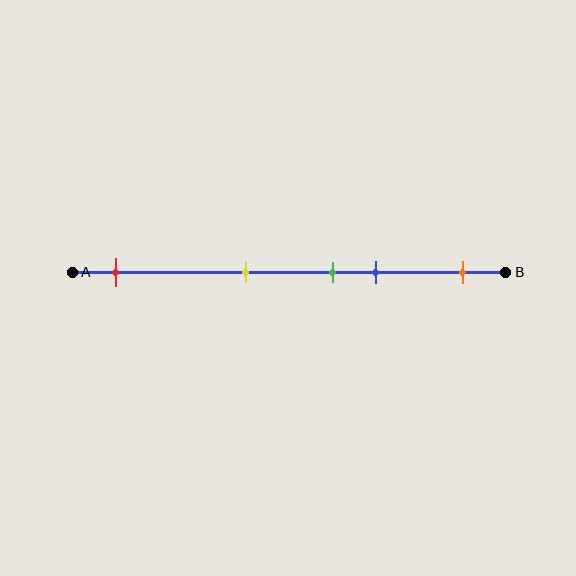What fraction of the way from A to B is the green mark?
The green mark is approximately 60% (0.6) of the way from A to B.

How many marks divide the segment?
There are 5 marks dividing the segment.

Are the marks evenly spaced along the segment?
No, the marks are not evenly spaced.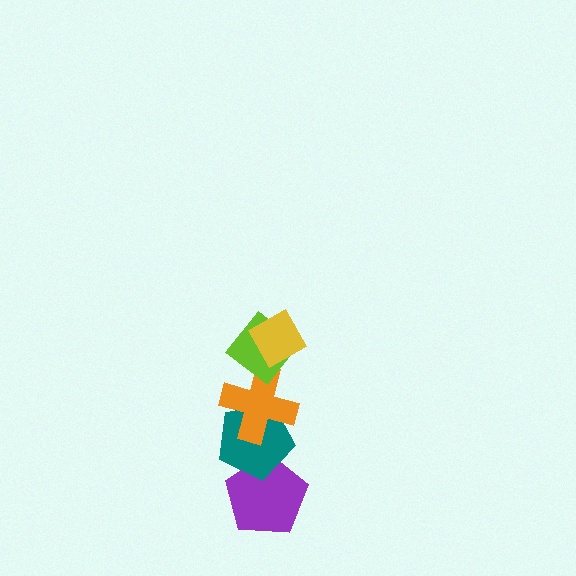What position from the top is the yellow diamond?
The yellow diamond is 1st from the top.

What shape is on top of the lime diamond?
The yellow diamond is on top of the lime diamond.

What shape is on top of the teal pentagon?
The orange cross is on top of the teal pentagon.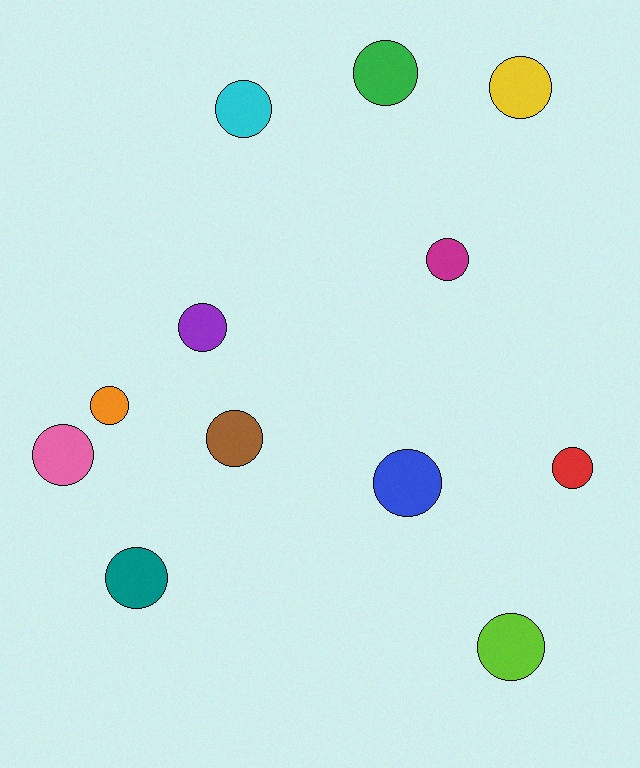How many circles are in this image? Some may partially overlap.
There are 12 circles.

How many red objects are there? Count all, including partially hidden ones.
There is 1 red object.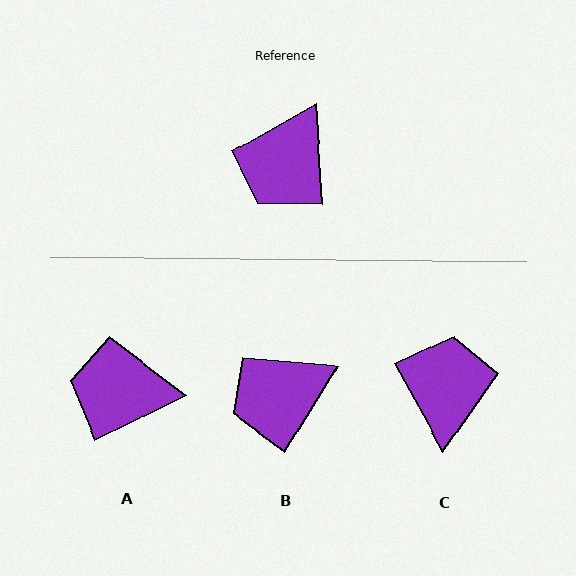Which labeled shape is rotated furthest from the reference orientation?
C, about 155 degrees away.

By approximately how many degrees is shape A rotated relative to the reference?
Approximately 67 degrees clockwise.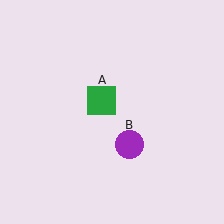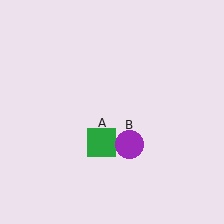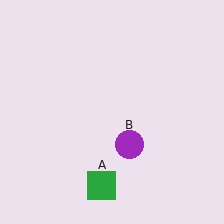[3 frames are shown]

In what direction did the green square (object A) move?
The green square (object A) moved down.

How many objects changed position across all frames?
1 object changed position: green square (object A).